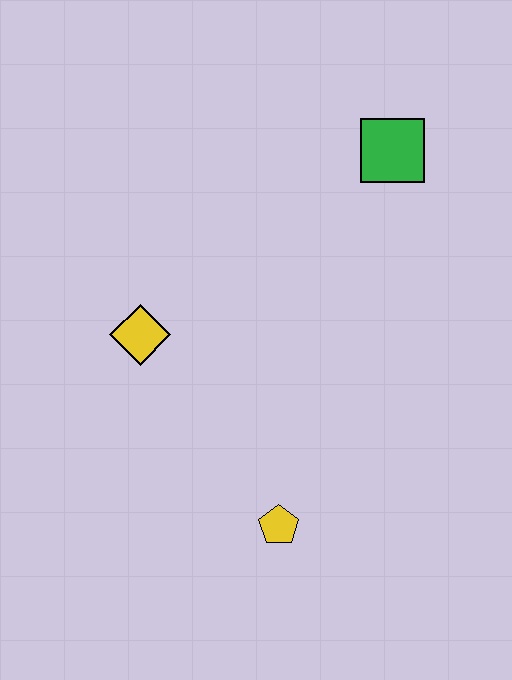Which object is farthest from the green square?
The yellow pentagon is farthest from the green square.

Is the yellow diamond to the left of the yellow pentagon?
Yes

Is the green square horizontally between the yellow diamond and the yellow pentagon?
No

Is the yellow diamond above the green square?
No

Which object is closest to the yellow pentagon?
The yellow diamond is closest to the yellow pentagon.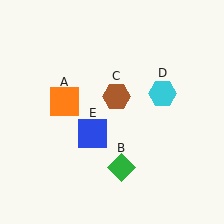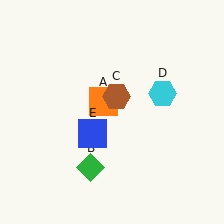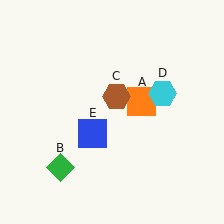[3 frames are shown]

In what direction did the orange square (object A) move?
The orange square (object A) moved right.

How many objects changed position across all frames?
2 objects changed position: orange square (object A), green diamond (object B).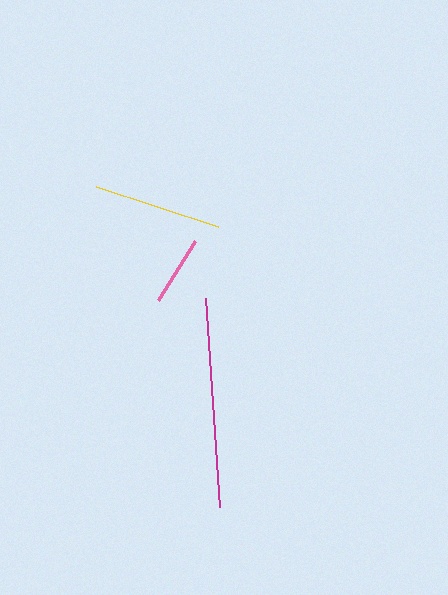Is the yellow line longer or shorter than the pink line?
The yellow line is longer than the pink line.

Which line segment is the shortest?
The pink line is the shortest at approximately 70 pixels.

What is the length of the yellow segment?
The yellow segment is approximately 128 pixels long.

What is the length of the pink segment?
The pink segment is approximately 70 pixels long.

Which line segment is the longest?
The magenta line is the longest at approximately 209 pixels.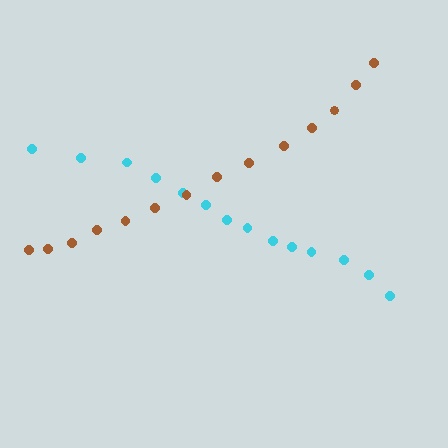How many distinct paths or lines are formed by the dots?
There are 2 distinct paths.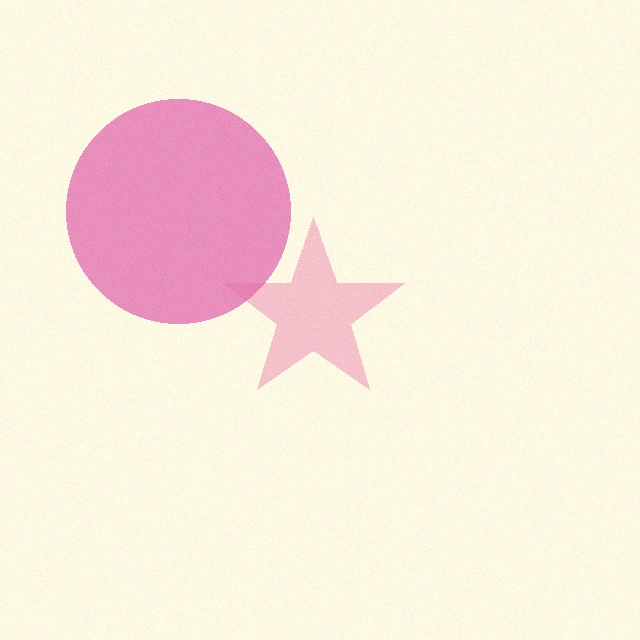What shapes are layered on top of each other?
The layered shapes are: a magenta circle, a pink star.